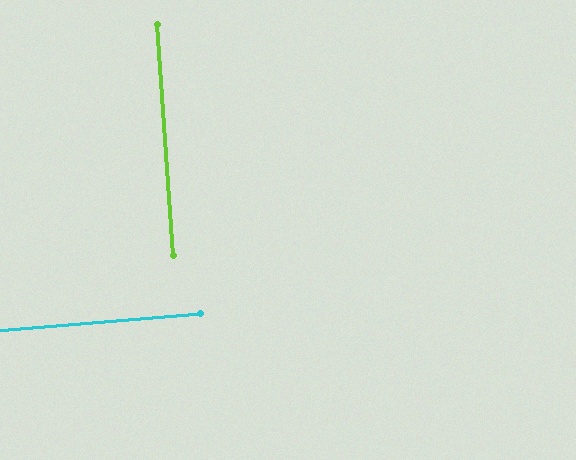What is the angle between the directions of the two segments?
Approximately 89 degrees.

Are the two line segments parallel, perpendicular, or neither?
Perpendicular — they meet at approximately 89°.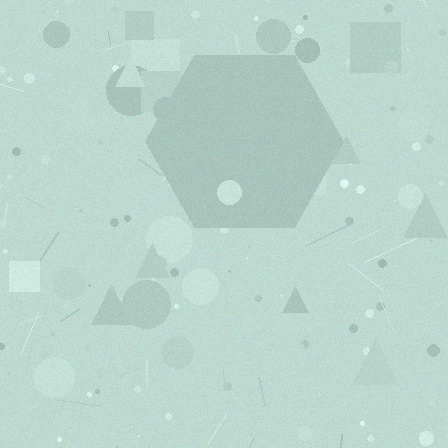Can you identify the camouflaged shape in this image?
The camouflaged shape is a hexagon.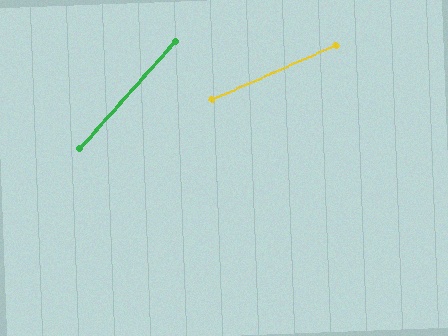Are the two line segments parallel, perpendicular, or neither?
Neither parallel nor perpendicular — they differ by about 24°.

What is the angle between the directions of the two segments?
Approximately 24 degrees.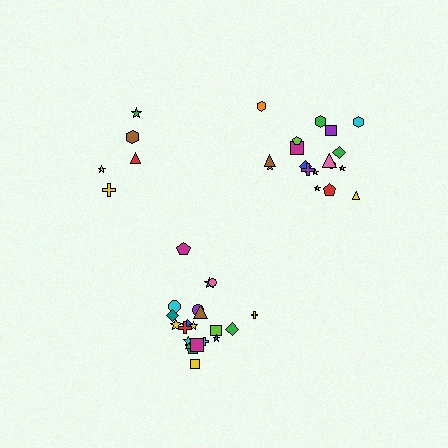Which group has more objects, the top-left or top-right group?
The top-right group.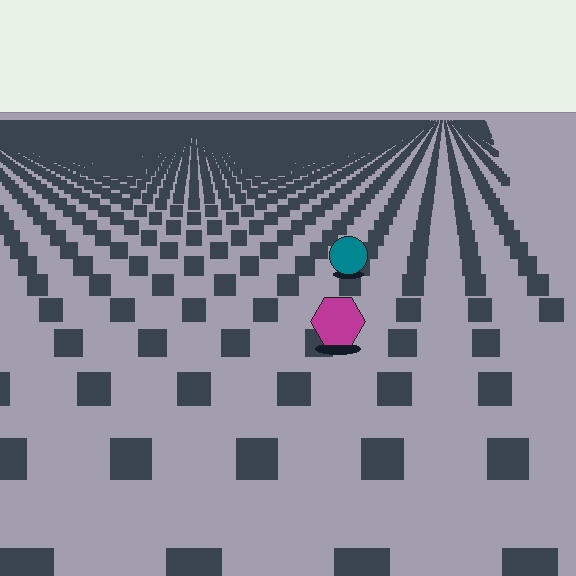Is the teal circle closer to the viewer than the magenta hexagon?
No. The magenta hexagon is closer — you can tell from the texture gradient: the ground texture is coarser near it.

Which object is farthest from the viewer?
The teal circle is farthest from the viewer. It appears smaller and the ground texture around it is denser.